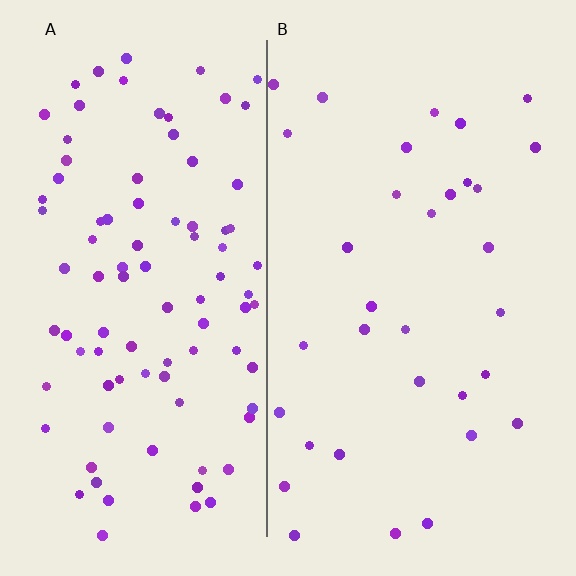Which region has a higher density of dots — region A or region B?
A (the left).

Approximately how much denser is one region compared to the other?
Approximately 2.8× — region A over region B.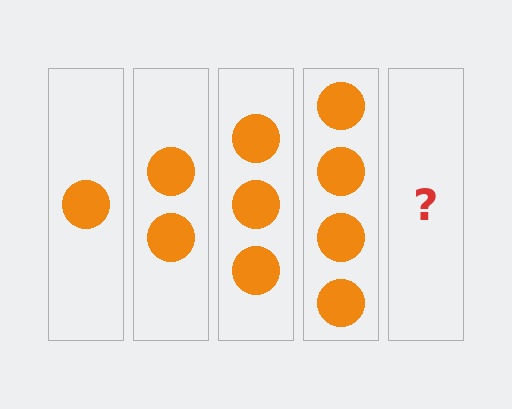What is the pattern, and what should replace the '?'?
The pattern is that each step adds one more circle. The '?' should be 5 circles.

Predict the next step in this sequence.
The next step is 5 circles.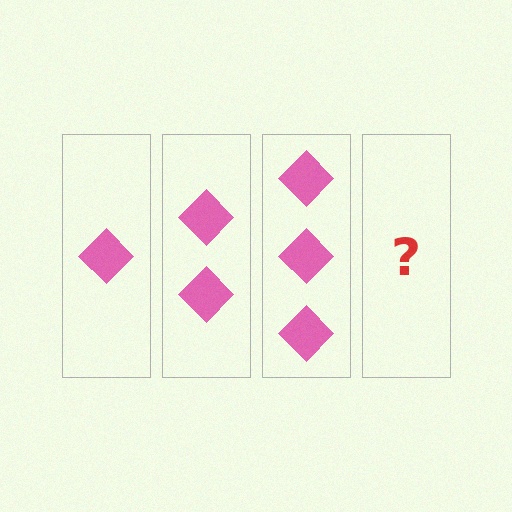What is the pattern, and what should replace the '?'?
The pattern is that each step adds one more diamond. The '?' should be 4 diamonds.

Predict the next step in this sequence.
The next step is 4 diamonds.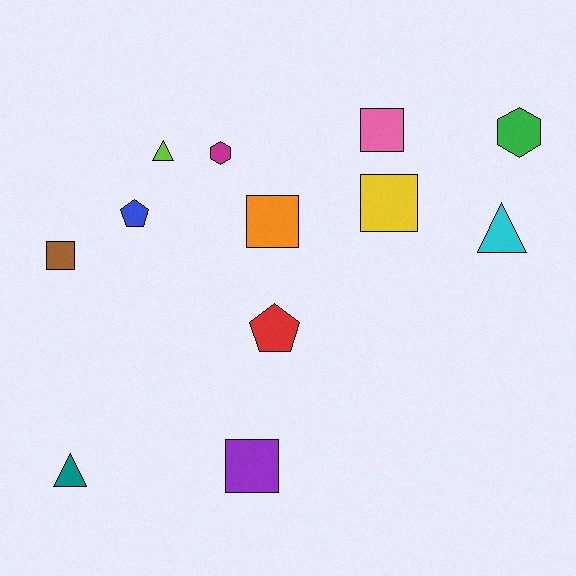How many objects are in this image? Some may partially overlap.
There are 12 objects.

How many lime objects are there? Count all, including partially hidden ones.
There is 1 lime object.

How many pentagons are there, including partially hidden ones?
There are 2 pentagons.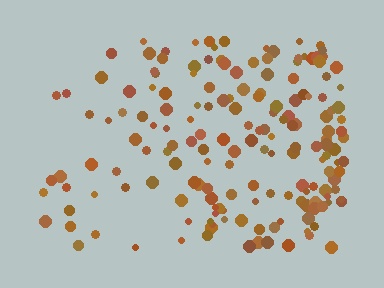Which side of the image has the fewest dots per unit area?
The left.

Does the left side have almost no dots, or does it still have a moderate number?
Still a moderate number, just noticeably fewer than the right.